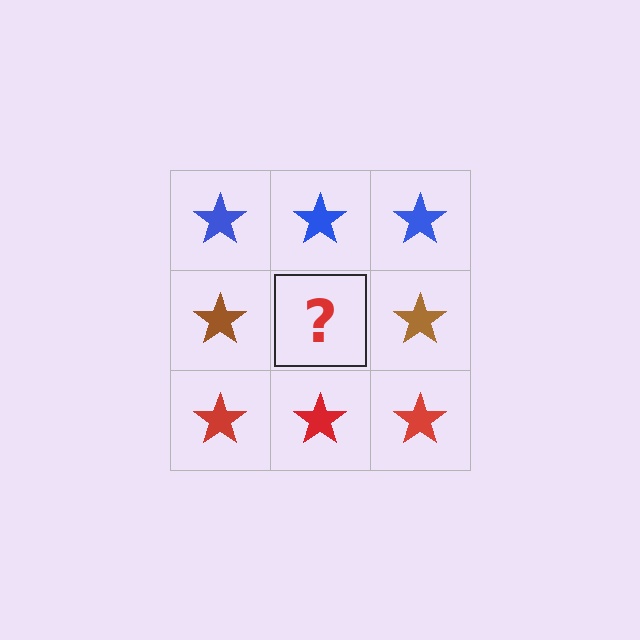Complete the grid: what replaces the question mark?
The question mark should be replaced with a brown star.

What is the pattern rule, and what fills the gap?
The rule is that each row has a consistent color. The gap should be filled with a brown star.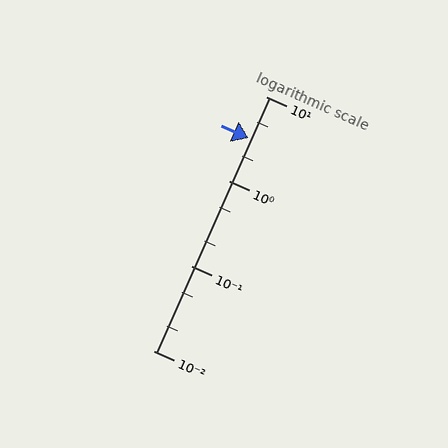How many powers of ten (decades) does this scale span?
The scale spans 3 decades, from 0.01 to 10.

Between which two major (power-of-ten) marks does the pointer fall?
The pointer is between 1 and 10.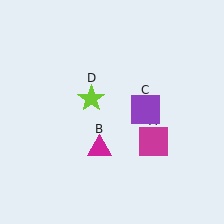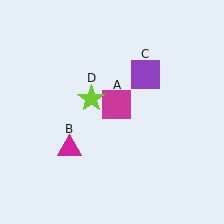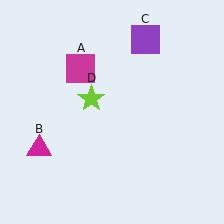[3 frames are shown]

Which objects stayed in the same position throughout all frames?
Lime star (object D) remained stationary.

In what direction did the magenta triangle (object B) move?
The magenta triangle (object B) moved left.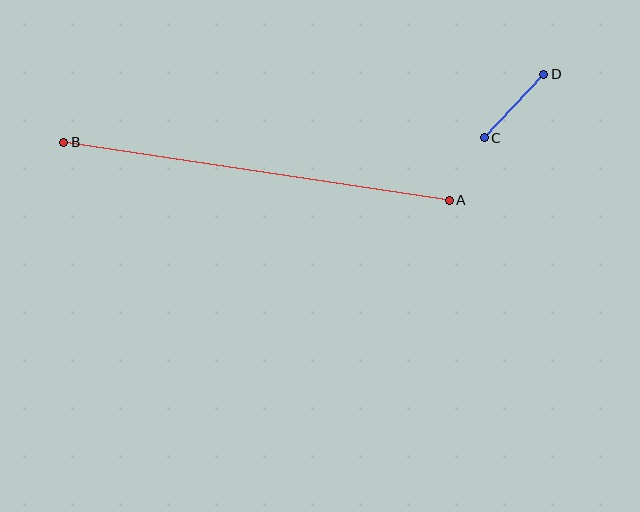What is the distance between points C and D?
The distance is approximately 87 pixels.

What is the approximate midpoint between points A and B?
The midpoint is at approximately (256, 171) pixels.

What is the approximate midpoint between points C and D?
The midpoint is at approximately (514, 106) pixels.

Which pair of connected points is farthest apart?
Points A and B are farthest apart.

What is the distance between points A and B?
The distance is approximately 390 pixels.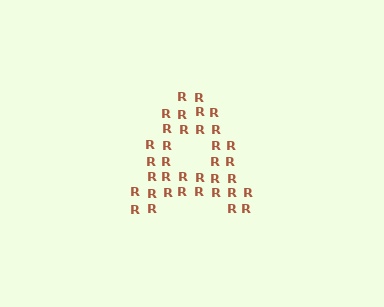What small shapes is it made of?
It is made of small letter R's.